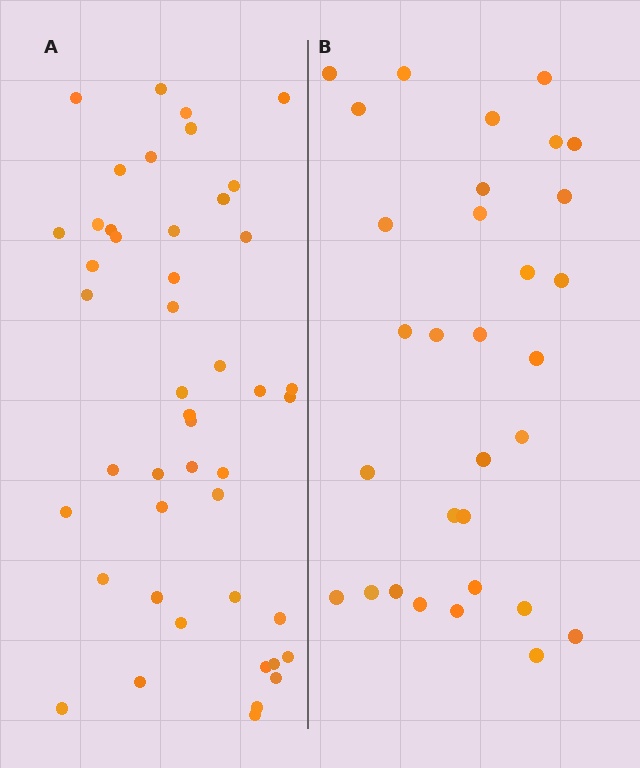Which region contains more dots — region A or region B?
Region A (the left region) has more dots.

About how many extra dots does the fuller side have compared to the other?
Region A has approximately 15 more dots than region B.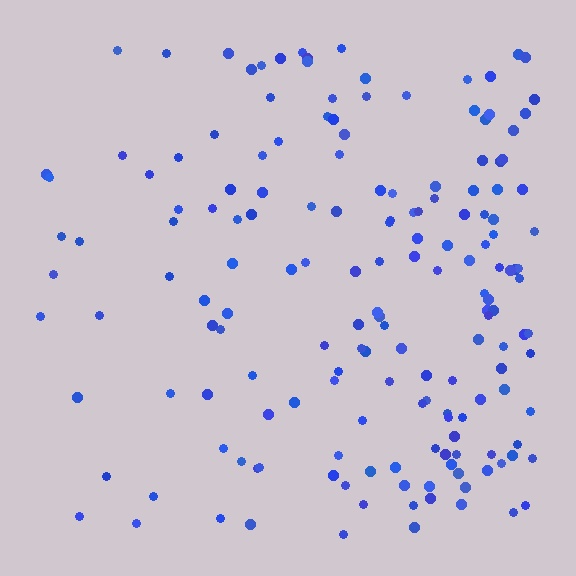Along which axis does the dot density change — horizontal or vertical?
Horizontal.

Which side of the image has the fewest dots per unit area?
The left.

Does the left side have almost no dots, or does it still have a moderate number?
Still a moderate number, just noticeably fewer than the right.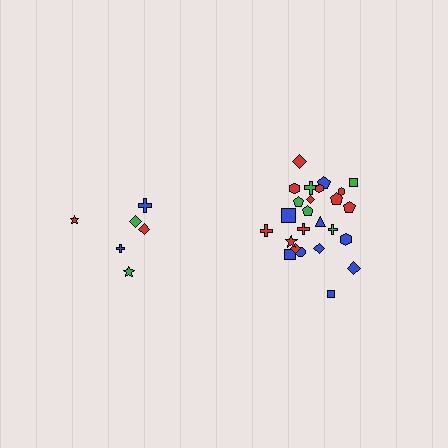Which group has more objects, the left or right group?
The right group.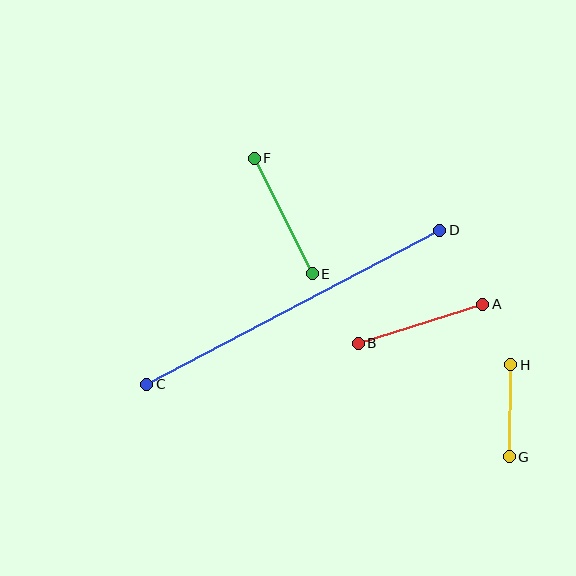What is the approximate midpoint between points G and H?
The midpoint is at approximately (510, 411) pixels.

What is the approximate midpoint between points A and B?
The midpoint is at approximately (420, 324) pixels.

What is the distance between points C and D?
The distance is approximately 331 pixels.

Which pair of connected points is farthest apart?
Points C and D are farthest apart.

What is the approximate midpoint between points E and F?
The midpoint is at approximately (283, 216) pixels.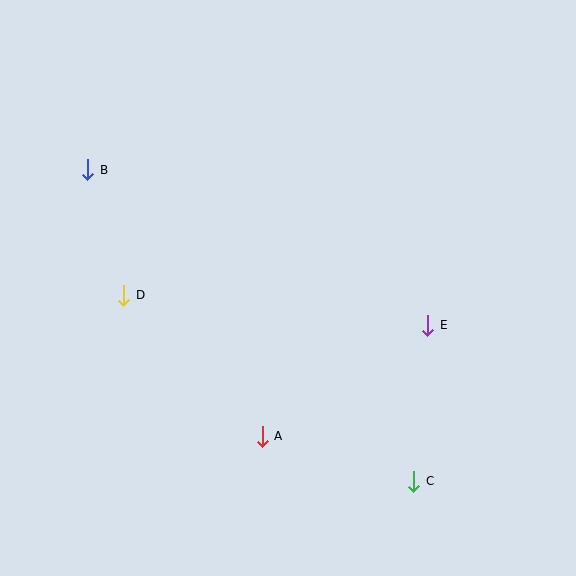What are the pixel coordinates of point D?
Point D is at (124, 295).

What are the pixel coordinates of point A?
Point A is at (262, 436).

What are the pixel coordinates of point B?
Point B is at (88, 170).